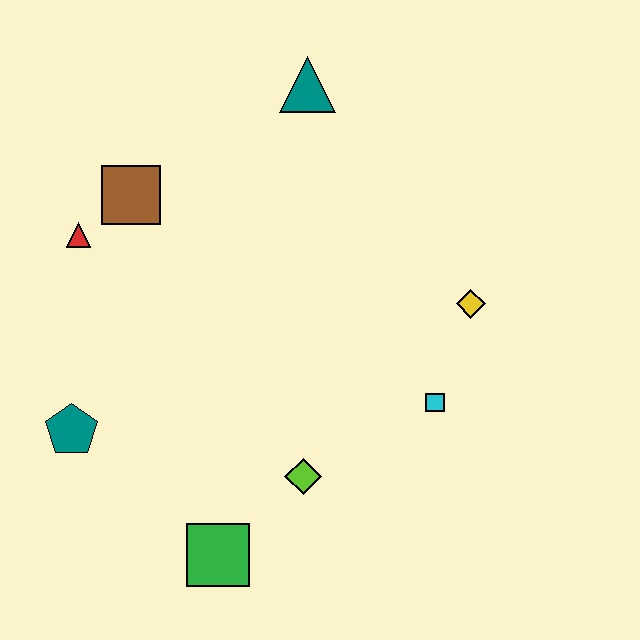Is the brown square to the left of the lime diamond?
Yes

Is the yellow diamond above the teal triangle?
No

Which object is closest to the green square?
The lime diamond is closest to the green square.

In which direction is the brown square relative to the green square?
The brown square is above the green square.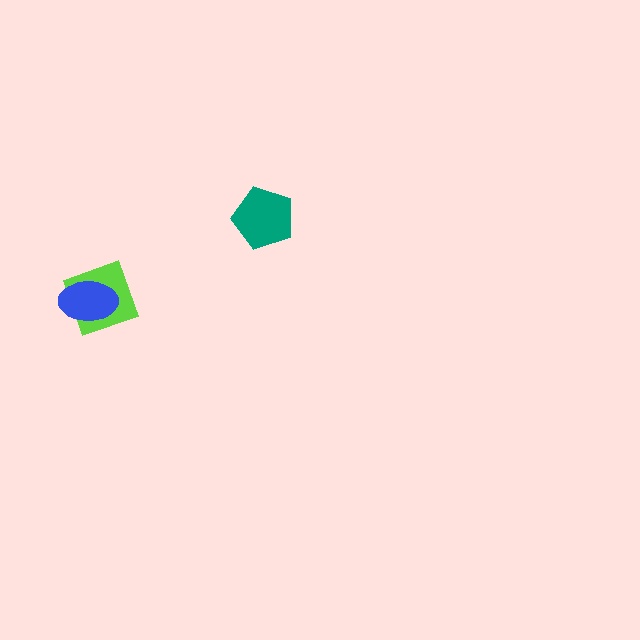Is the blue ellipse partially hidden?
No, no other shape covers it.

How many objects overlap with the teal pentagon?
0 objects overlap with the teal pentagon.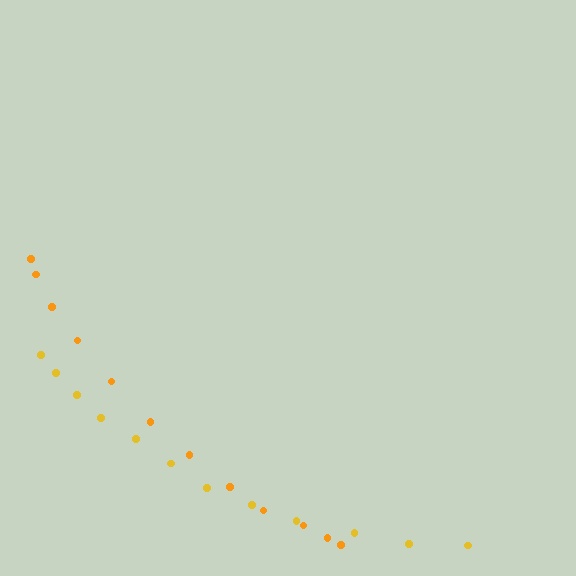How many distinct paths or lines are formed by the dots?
There are 2 distinct paths.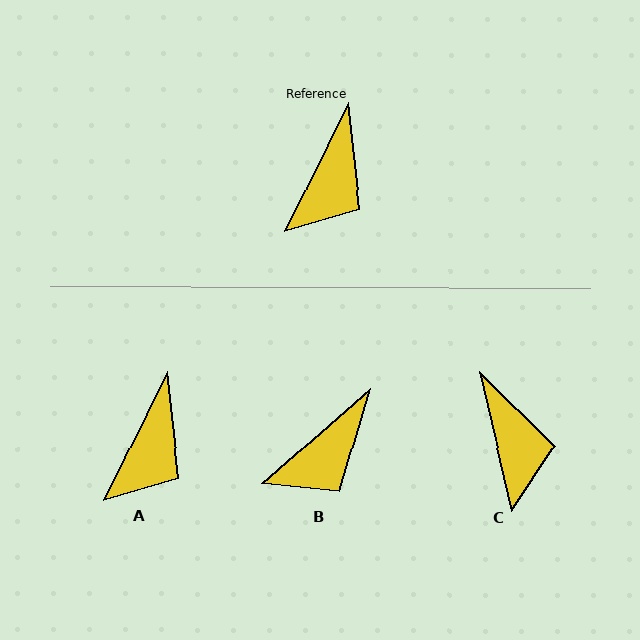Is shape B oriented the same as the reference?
No, it is off by about 23 degrees.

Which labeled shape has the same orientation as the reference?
A.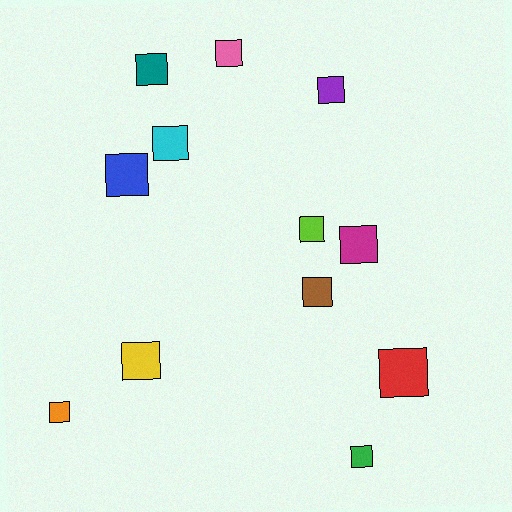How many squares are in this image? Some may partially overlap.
There are 12 squares.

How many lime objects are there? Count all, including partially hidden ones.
There is 1 lime object.